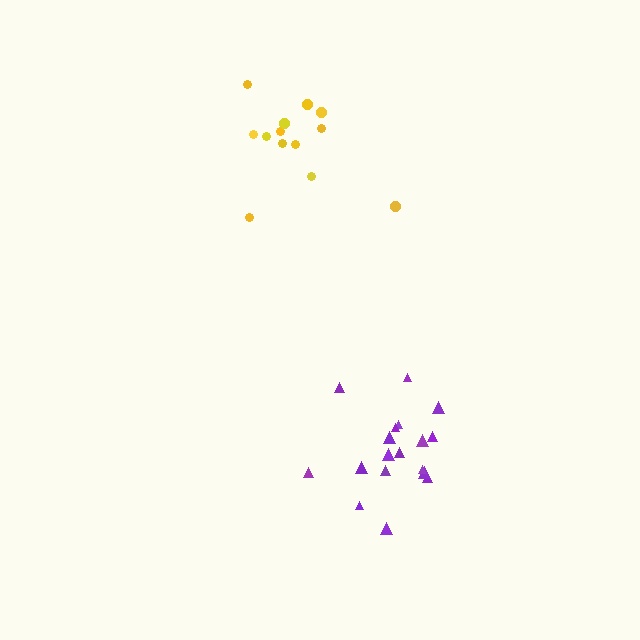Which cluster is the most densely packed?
Purple.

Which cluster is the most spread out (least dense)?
Yellow.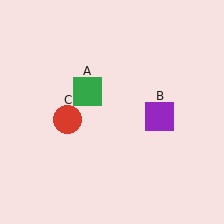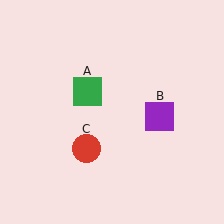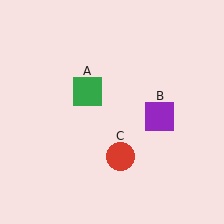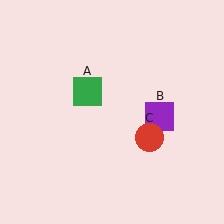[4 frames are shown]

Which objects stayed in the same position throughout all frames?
Green square (object A) and purple square (object B) remained stationary.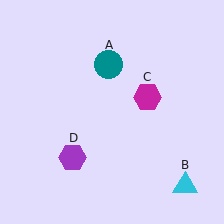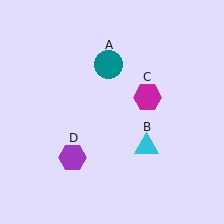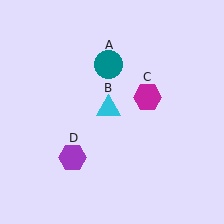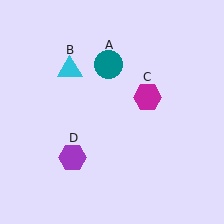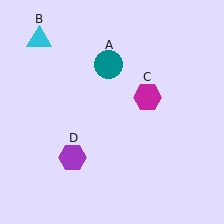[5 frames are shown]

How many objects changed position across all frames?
1 object changed position: cyan triangle (object B).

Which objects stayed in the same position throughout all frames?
Teal circle (object A) and magenta hexagon (object C) and purple hexagon (object D) remained stationary.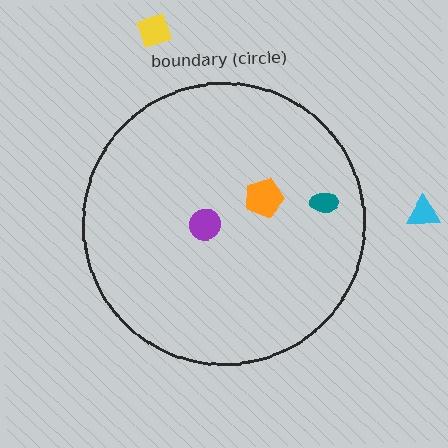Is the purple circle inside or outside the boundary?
Inside.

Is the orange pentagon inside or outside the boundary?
Inside.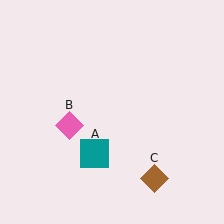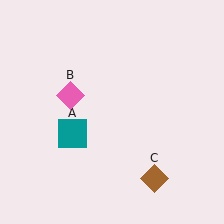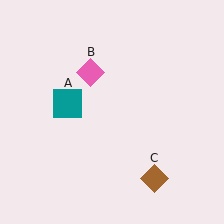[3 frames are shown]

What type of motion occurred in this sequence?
The teal square (object A), pink diamond (object B) rotated clockwise around the center of the scene.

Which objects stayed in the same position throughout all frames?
Brown diamond (object C) remained stationary.